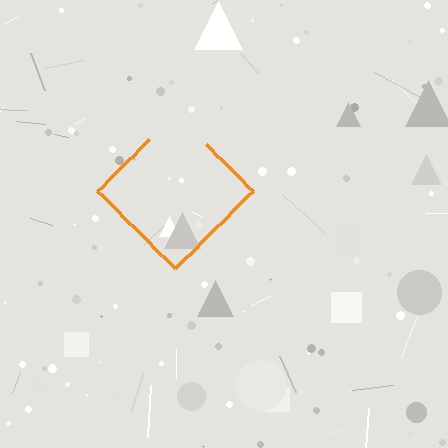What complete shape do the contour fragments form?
The contour fragments form a diamond.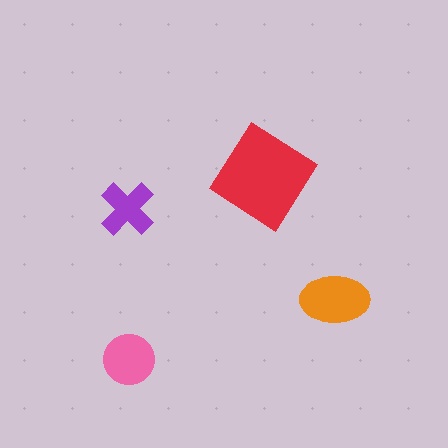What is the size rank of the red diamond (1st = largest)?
1st.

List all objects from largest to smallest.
The red diamond, the orange ellipse, the pink circle, the purple cross.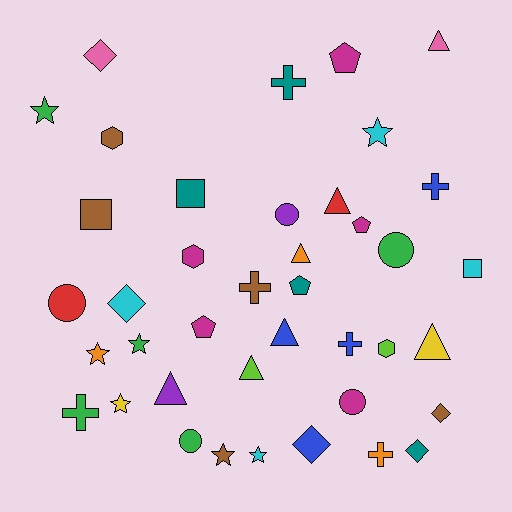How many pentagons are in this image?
There are 4 pentagons.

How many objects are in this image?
There are 40 objects.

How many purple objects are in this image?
There are 2 purple objects.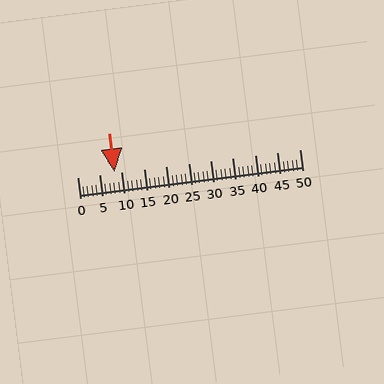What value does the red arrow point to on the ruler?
The red arrow points to approximately 8.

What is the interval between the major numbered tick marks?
The major tick marks are spaced 5 units apart.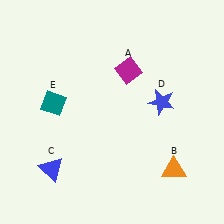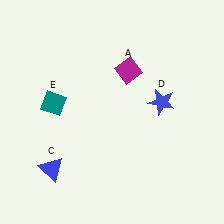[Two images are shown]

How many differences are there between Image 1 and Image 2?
There is 1 difference between the two images.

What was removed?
The orange triangle (B) was removed in Image 2.